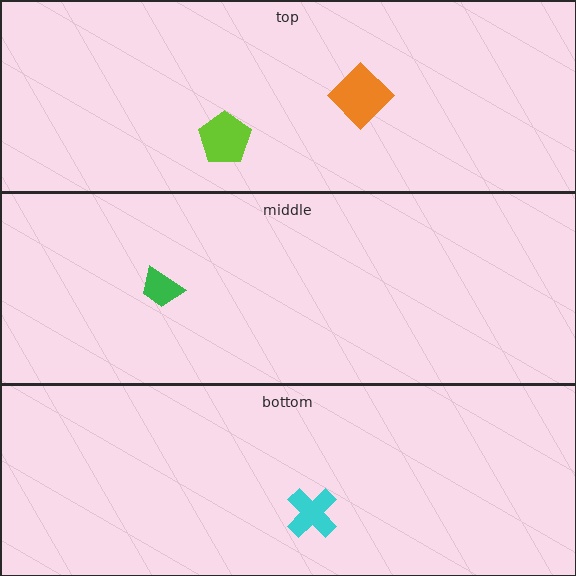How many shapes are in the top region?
2.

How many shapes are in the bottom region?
1.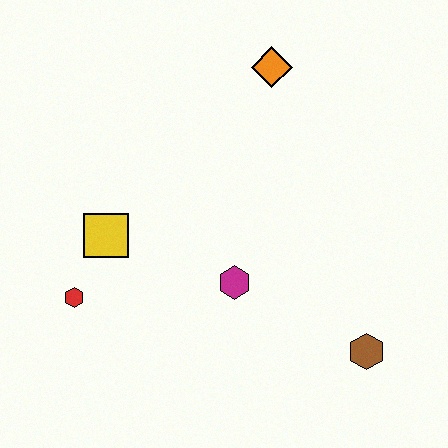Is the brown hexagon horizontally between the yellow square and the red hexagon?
No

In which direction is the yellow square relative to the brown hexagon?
The yellow square is to the left of the brown hexagon.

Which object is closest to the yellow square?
The red hexagon is closest to the yellow square.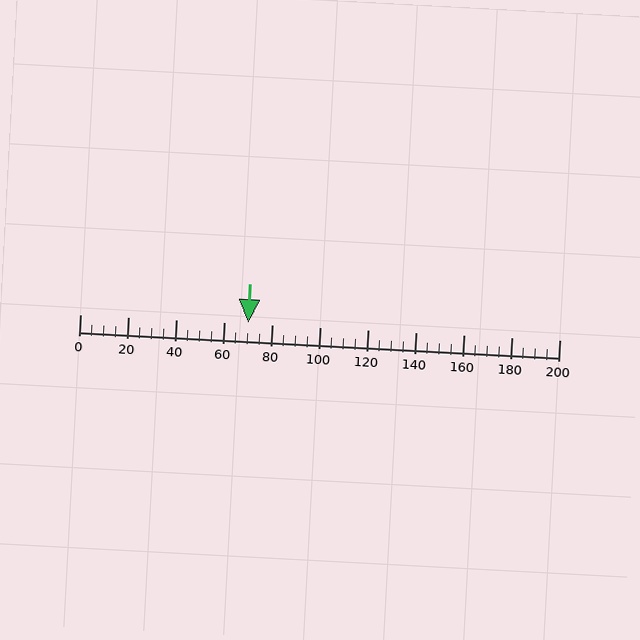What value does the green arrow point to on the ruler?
The green arrow points to approximately 70.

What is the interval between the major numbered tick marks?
The major tick marks are spaced 20 units apart.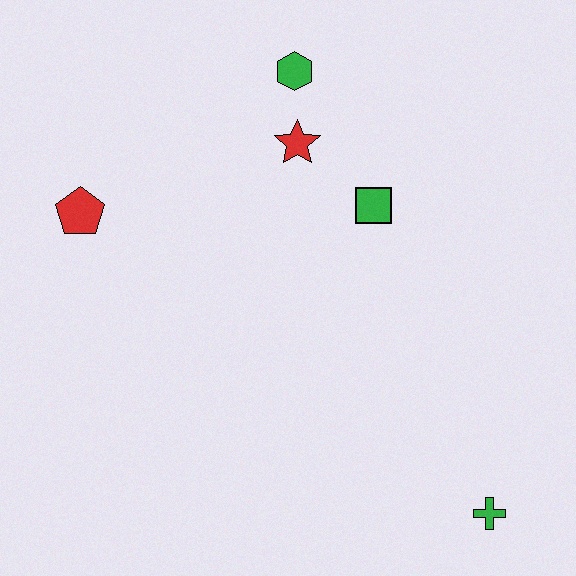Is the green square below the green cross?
No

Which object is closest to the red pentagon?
The red star is closest to the red pentagon.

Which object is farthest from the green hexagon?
The green cross is farthest from the green hexagon.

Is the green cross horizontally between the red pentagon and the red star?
No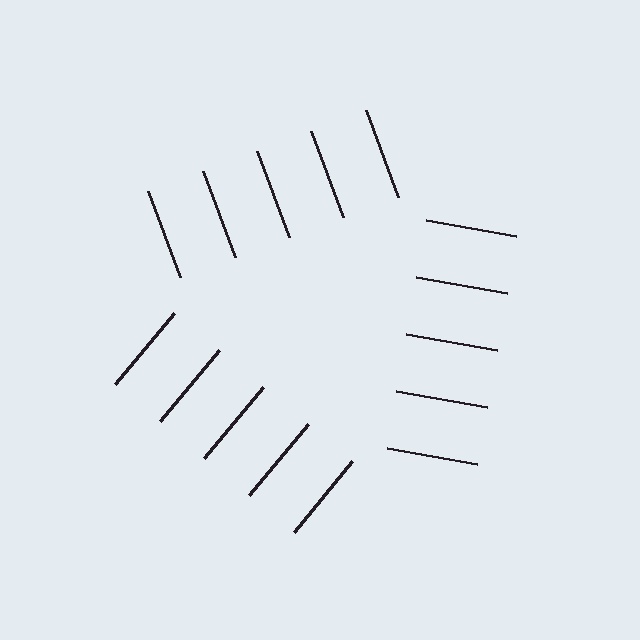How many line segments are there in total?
15 — 5 along each of the 3 edges.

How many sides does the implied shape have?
3 sides — the line-ends trace a triangle.